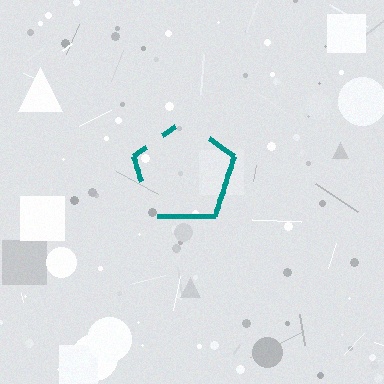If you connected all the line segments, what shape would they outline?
They would outline a pentagon.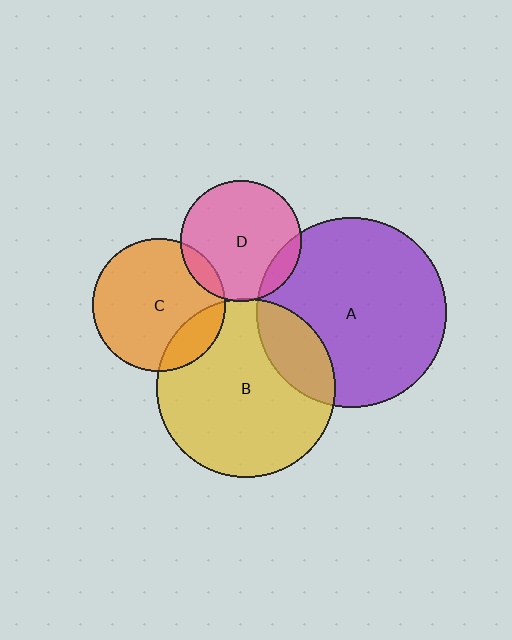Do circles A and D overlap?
Yes.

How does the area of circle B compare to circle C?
Approximately 1.8 times.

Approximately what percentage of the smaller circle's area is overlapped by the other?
Approximately 10%.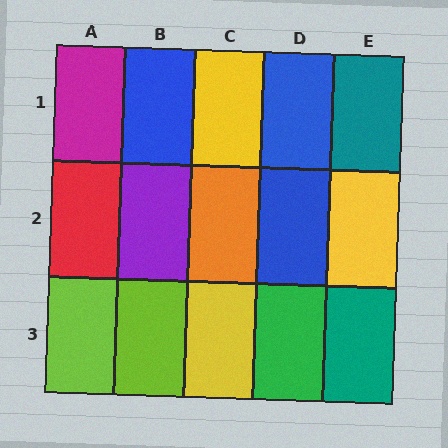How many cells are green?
1 cell is green.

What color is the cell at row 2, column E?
Yellow.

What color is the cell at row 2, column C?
Orange.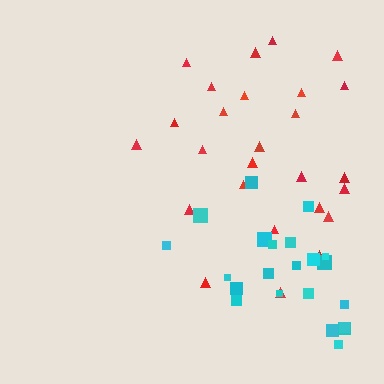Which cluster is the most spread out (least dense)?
Red.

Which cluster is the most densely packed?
Cyan.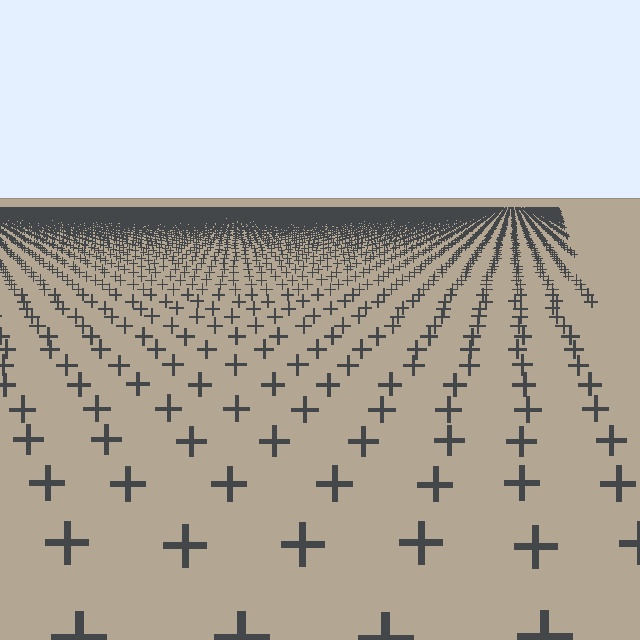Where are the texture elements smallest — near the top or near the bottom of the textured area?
Near the top.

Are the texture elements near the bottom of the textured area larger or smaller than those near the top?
Larger. Near the bottom, elements are closer to the viewer and appear at a bigger on-screen size.